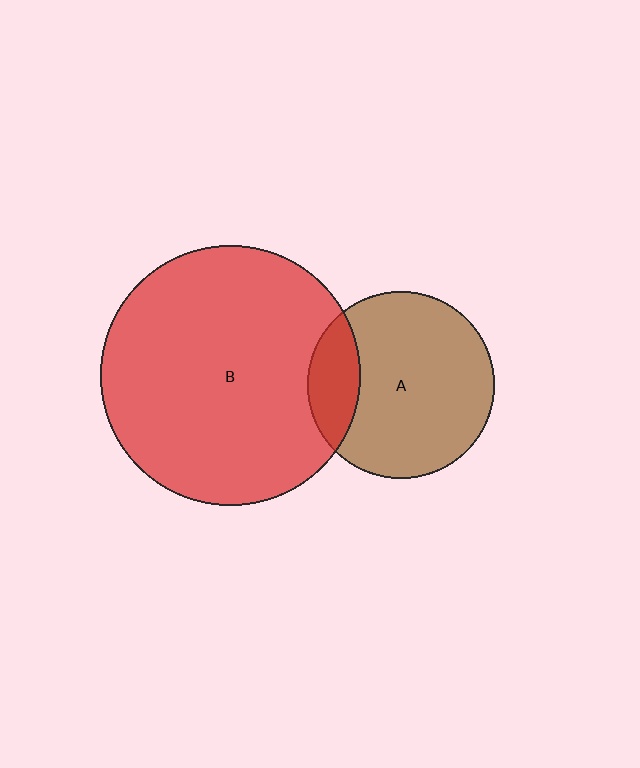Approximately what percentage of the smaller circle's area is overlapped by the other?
Approximately 20%.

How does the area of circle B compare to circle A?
Approximately 1.9 times.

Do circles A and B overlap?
Yes.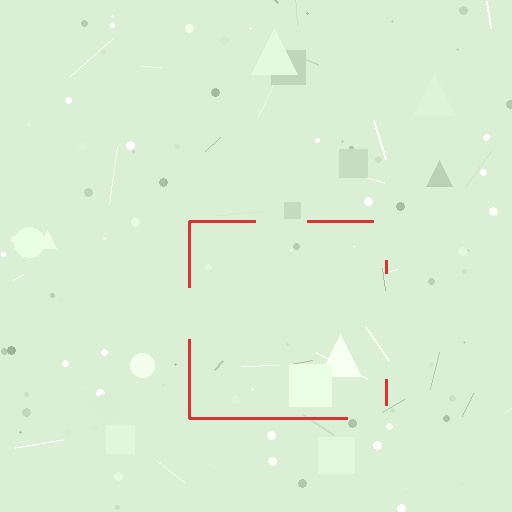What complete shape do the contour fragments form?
The contour fragments form a square.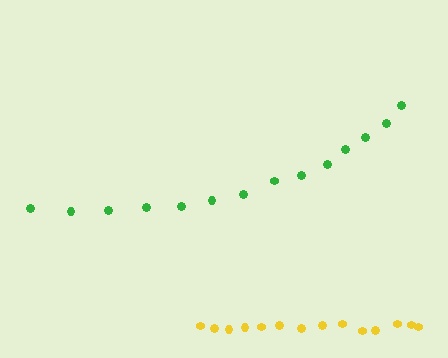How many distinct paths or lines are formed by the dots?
There are 2 distinct paths.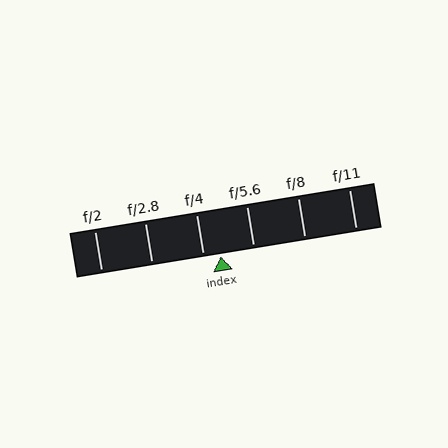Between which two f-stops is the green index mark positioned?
The index mark is between f/4 and f/5.6.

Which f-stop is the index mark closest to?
The index mark is closest to f/4.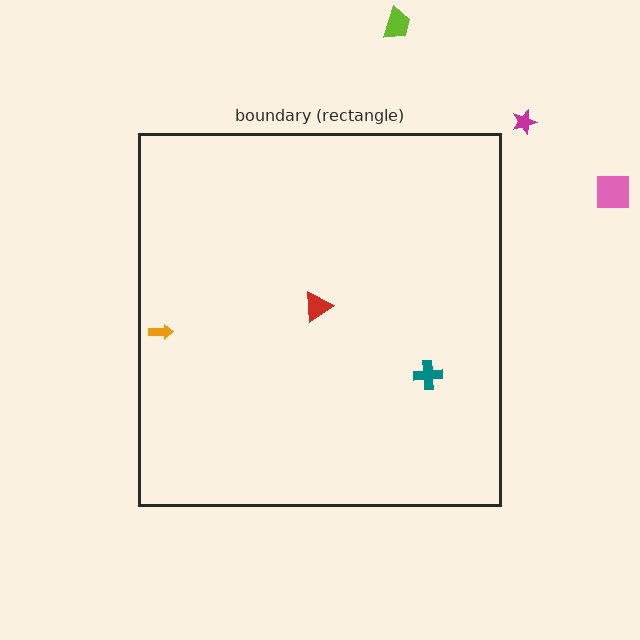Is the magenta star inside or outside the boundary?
Outside.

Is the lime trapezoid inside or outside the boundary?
Outside.